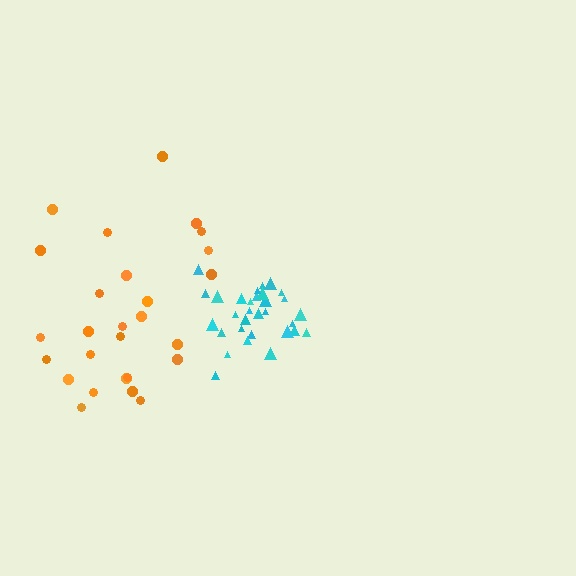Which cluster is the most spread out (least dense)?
Orange.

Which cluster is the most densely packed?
Cyan.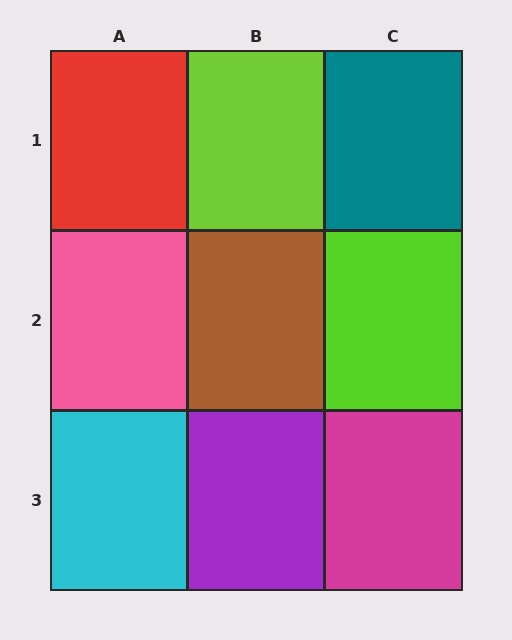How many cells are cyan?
1 cell is cyan.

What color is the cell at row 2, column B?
Brown.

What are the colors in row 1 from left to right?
Red, lime, teal.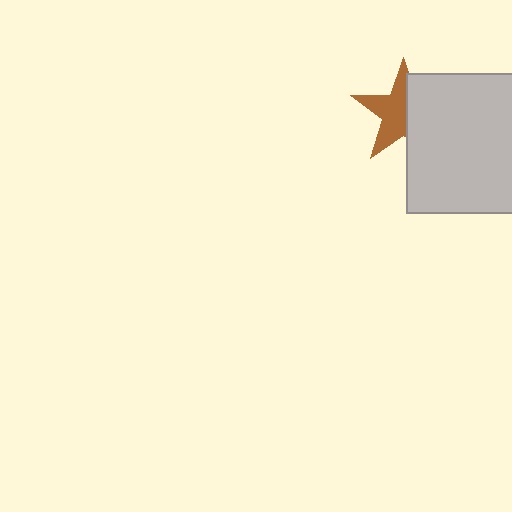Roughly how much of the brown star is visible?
About half of it is visible (roughly 55%).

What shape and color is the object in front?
The object in front is a light gray square.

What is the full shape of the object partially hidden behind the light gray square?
The partially hidden object is a brown star.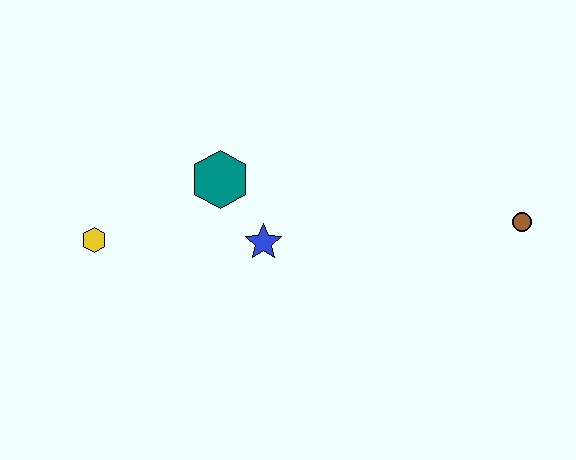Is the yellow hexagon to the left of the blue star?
Yes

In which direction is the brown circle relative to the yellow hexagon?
The brown circle is to the right of the yellow hexagon.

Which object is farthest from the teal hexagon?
The brown circle is farthest from the teal hexagon.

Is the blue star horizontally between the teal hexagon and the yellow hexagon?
No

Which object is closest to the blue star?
The teal hexagon is closest to the blue star.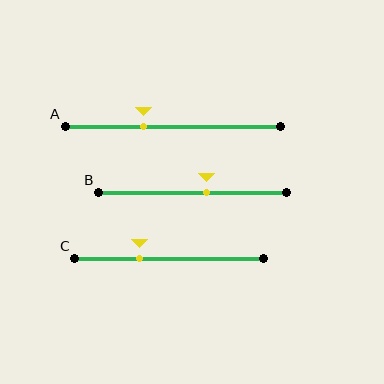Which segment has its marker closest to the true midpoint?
Segment B has its marker closest to the true midpoint.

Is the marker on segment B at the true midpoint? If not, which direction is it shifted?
No, the marker on segment B is shifted to the right by about 8% of the segment length.